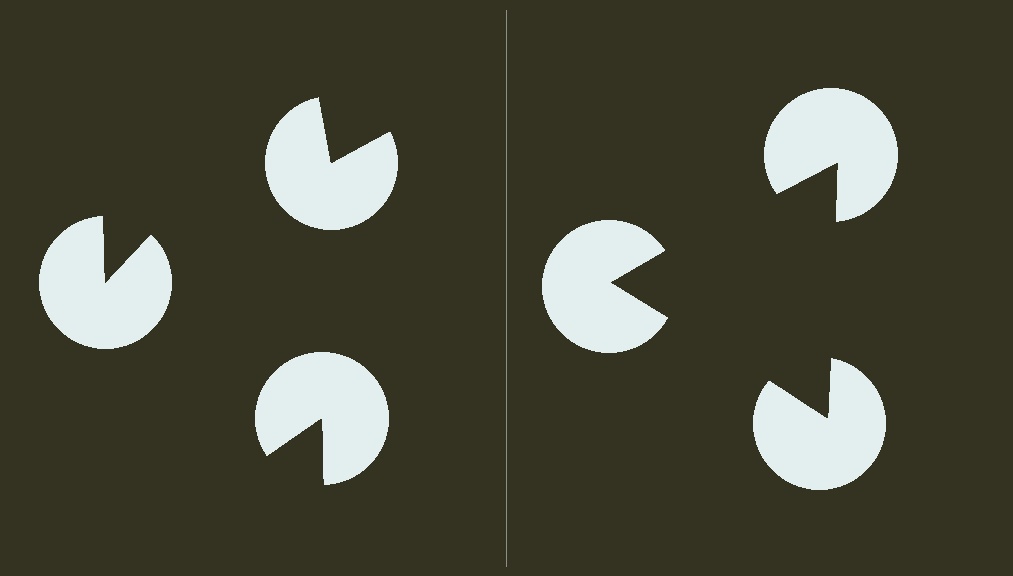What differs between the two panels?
The pac-man discs are positioned identically on both sides; only the wedge orientations differ. On the right they align to a triangle; on the left they are misaligned.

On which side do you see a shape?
An illusory triangle appears on the right side. On the left side the wedge cuts are rotated, so no coherent shape forms.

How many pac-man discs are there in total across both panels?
6 — 3 on each side.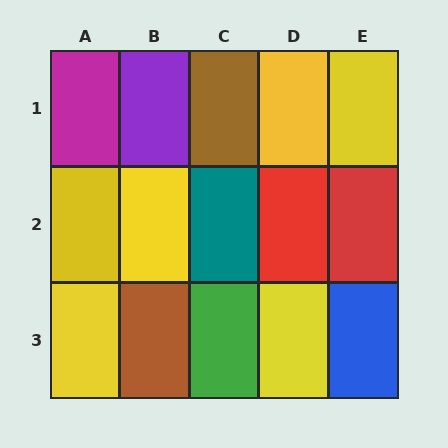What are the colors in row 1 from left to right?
Magenta, purple, brown, yellow, yellow.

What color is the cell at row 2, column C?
Teal.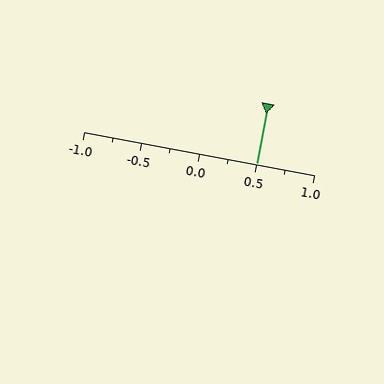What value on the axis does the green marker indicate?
The marker indicates approximately 0.5.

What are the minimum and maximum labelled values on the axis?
The axis runs from -1.0 to 1.0.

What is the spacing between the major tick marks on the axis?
The major ticks are spaced 0.5 apart.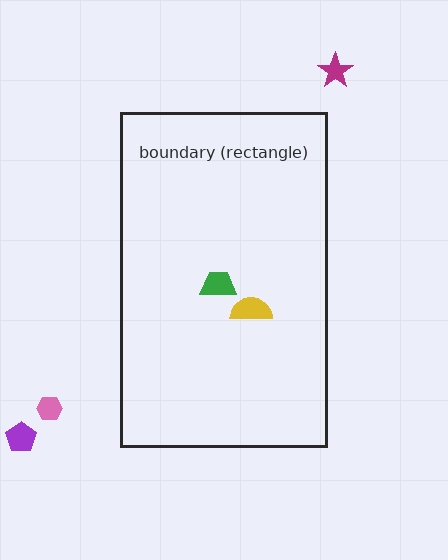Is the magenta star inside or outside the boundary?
Outside.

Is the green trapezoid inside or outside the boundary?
Inside.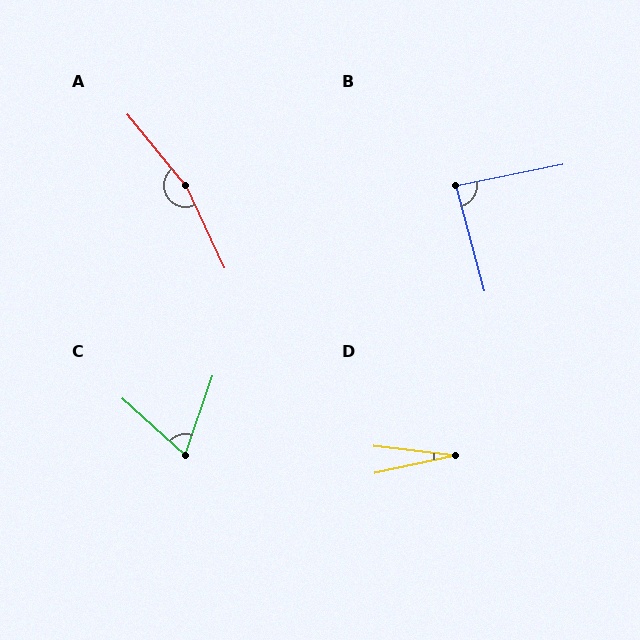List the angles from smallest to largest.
D (19°), C (67°), B (86°), A (166°).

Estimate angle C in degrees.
Approximately 67 degrees.